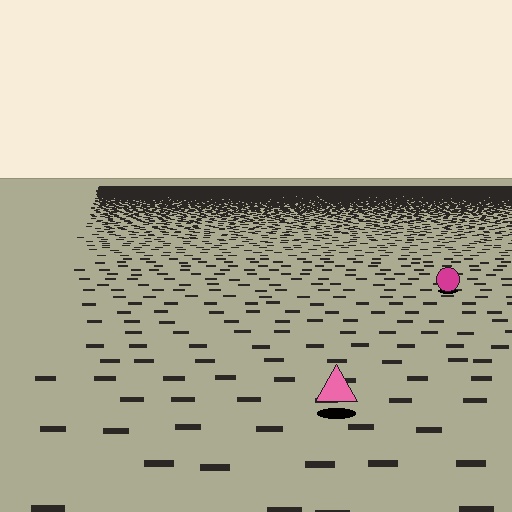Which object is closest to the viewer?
The pink triangle is closest. The texture marks near it are larger and more spread out.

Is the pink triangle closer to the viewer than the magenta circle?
Yes. The pink triangle is closer — you can tell from the texture gradient: the ground texture is coarser near it.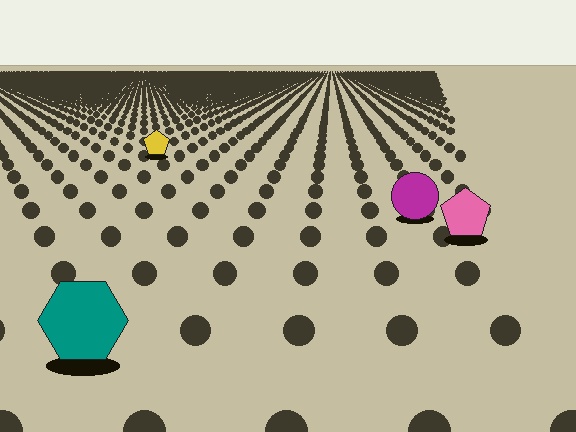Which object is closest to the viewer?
The teal hexagon is closest. The texture marks near it are larger and more spread out.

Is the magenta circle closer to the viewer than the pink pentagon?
No. The pink pentagon is closer — you can tell from the texture gradient: the ground texture is coarser near it.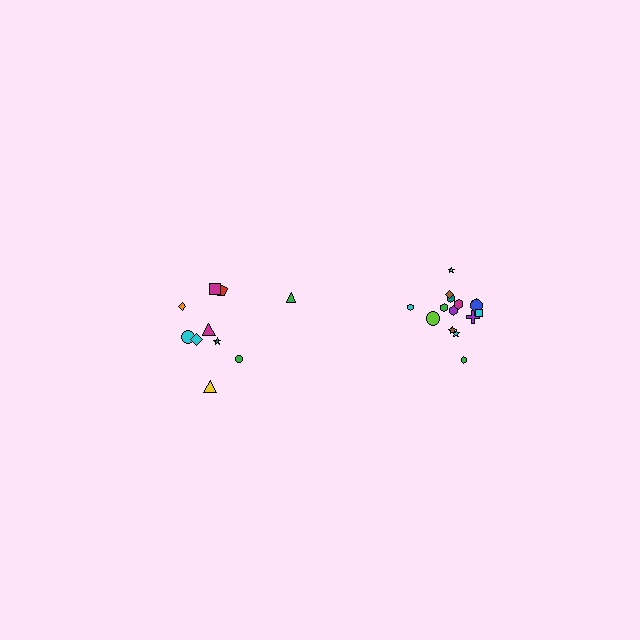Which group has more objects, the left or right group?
The right group.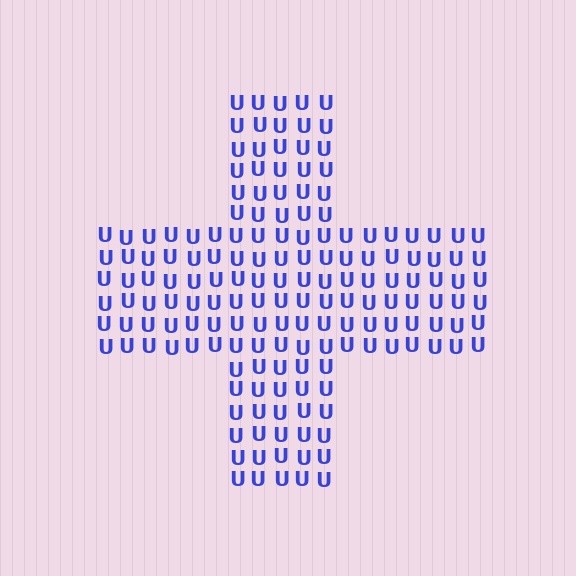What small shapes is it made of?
It is made of small letter U's.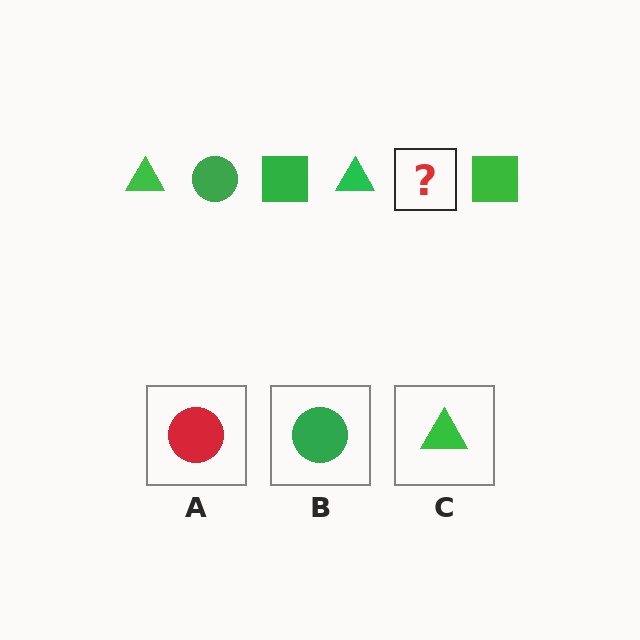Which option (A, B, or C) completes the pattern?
B.